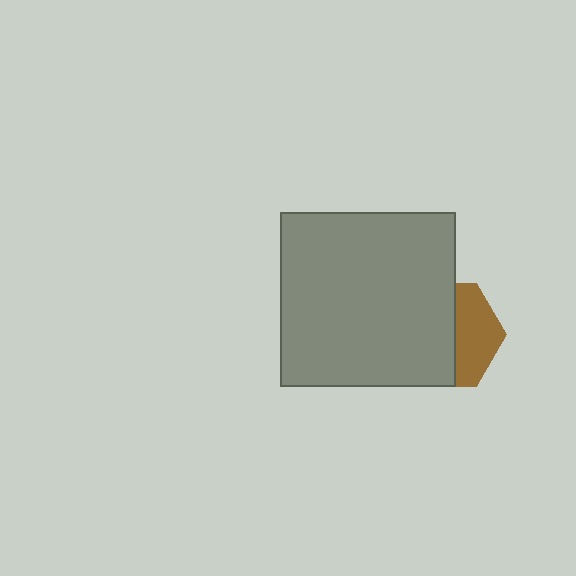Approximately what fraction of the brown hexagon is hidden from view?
Roughly 59% of the brown hexagon is hidden behind the gray square.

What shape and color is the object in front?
The object in front is a gray square.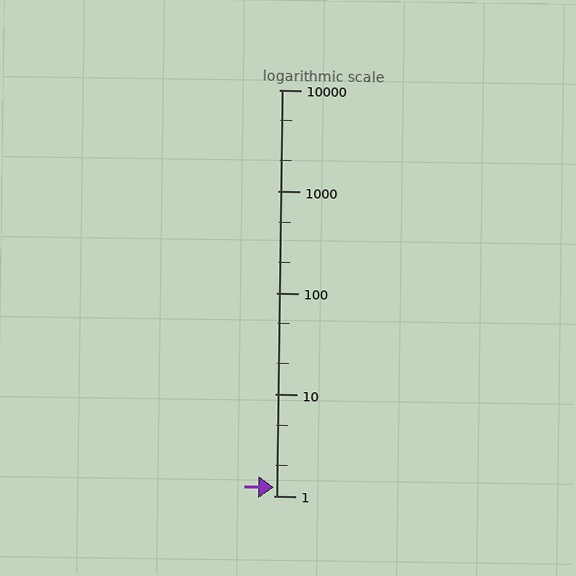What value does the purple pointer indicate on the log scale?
The pointer indicates approximately 1.2.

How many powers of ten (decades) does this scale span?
The scale spans 4 decades, from 1 to 10000.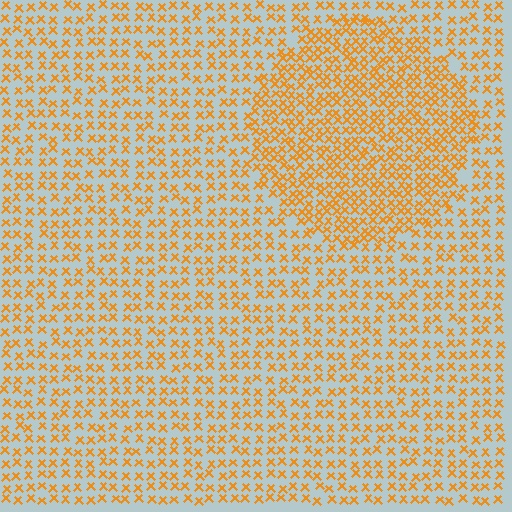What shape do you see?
I see a circle.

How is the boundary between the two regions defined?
The boundary is defined by a change in element density (approximately 1.8x ratio). All elements are the same color, size, and shape.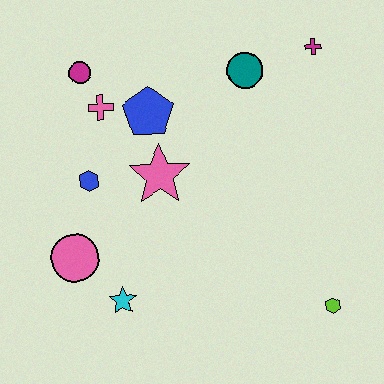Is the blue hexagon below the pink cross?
Yes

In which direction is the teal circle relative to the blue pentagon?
The teal circle is to the right of the blue pentagon.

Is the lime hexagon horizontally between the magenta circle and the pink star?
No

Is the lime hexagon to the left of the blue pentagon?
No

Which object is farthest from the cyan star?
The magenta cross is farthest from the cyan star.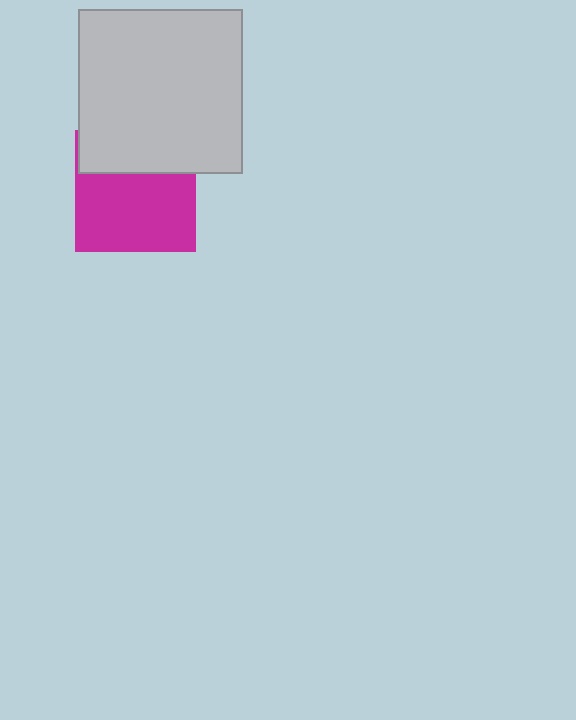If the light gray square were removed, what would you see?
You would see the complete magenta square.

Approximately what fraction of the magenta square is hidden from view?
Roughly 35% of the magenta square is hidden behind the light gray square.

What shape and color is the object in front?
The object in front is a light gray square.